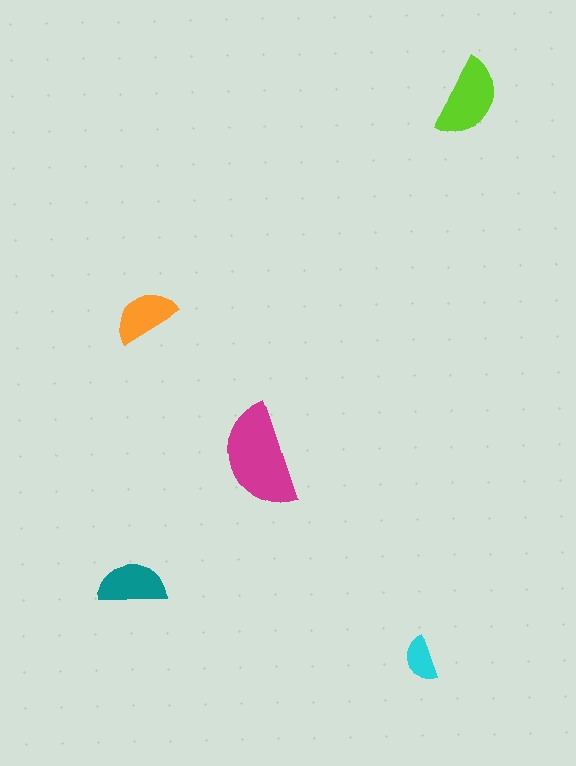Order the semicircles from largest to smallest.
the magenta one, the lime one, the teal one, the orange one, the cyan one.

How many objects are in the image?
There are 5 objects in the image.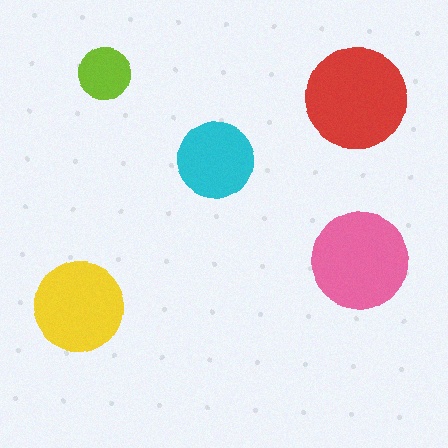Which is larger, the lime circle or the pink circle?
The pink one.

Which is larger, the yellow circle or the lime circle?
The yellow one.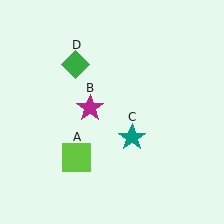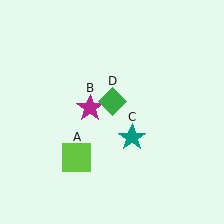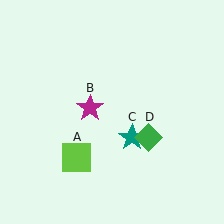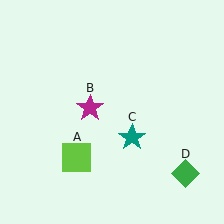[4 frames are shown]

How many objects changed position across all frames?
1 object changed position: green diamond (object D).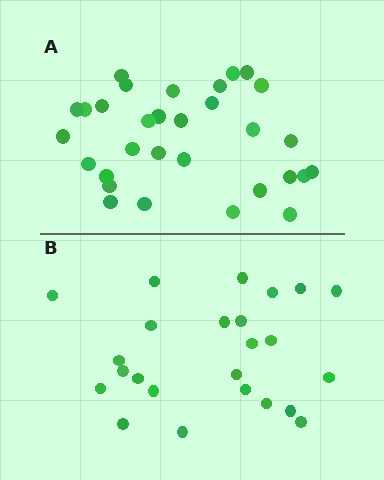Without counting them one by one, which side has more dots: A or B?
Region A (the top region) has more dots.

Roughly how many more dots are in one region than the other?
Region A has roughly 8 or so more dots than region B.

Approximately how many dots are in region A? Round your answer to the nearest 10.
About 30 dots. (The exact count is 31, which rounds to 30.)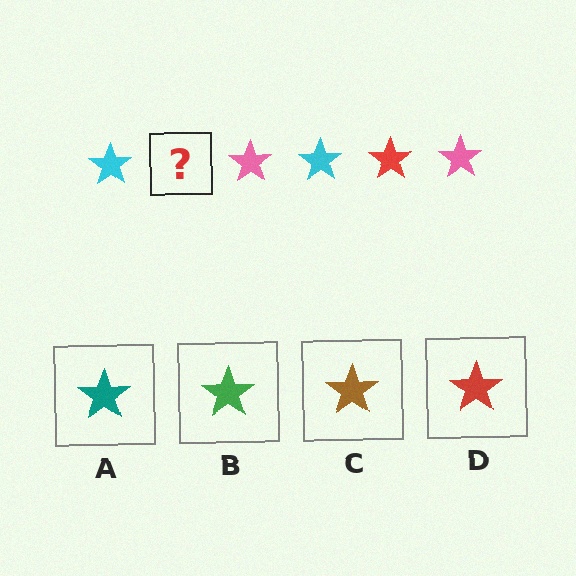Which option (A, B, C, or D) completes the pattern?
D.